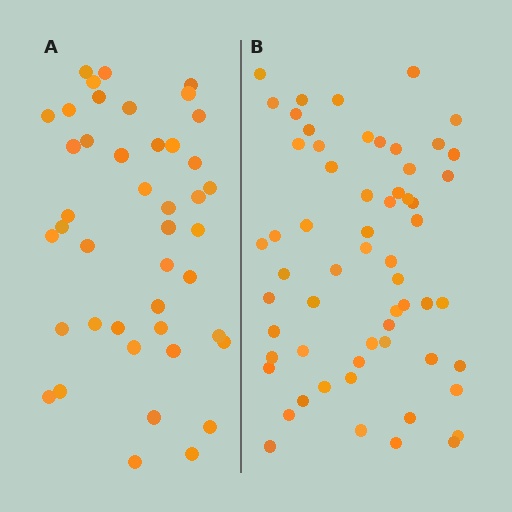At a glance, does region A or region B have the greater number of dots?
Region B (the right region) has more dots.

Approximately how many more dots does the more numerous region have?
Region B has approximately 15 more dots than region A.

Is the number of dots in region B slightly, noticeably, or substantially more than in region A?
Region B has noticeably more, but not dramatically so. The ratio is roughly 1.4 to 1.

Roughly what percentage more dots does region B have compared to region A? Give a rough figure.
About 40% more.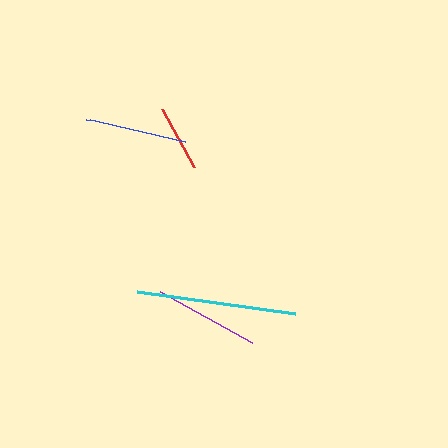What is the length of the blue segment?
The blue segment is approximately 102 pixels long.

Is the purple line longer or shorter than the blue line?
The purple line is longer than the blue line.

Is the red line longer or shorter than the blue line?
The blue line is longer than the red line.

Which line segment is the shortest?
The red line is the shortest at approximately 66 pixels.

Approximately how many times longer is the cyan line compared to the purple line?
The cyan line is approximately 1.5 times the length of the purple line.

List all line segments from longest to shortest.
From longest to shortest: cyan, purple, blue, red.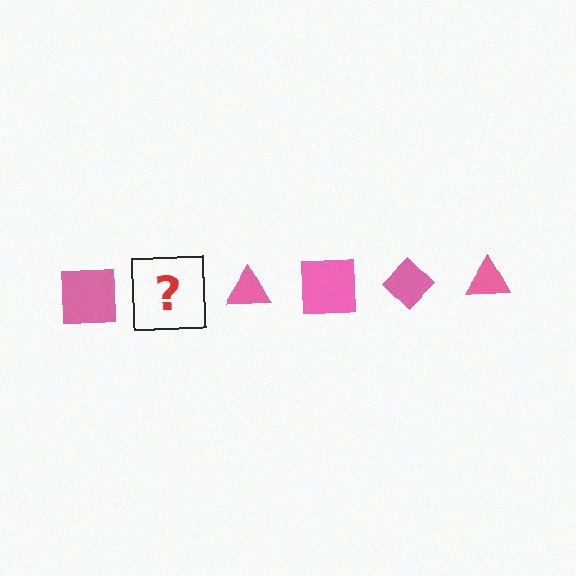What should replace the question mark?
The question mark should be replaced with a pink diamond.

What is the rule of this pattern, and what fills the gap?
The rule is that the pattern cycles through square, diamond, triangle shapes in pink. The gap should be filled with a pink diamond.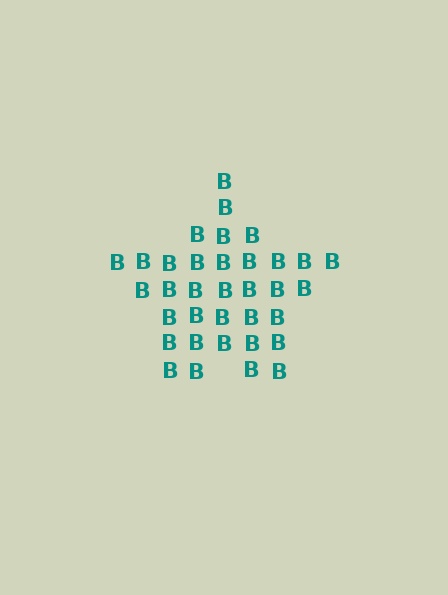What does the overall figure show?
The overall figure shows a star.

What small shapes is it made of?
It is made of small letter B's.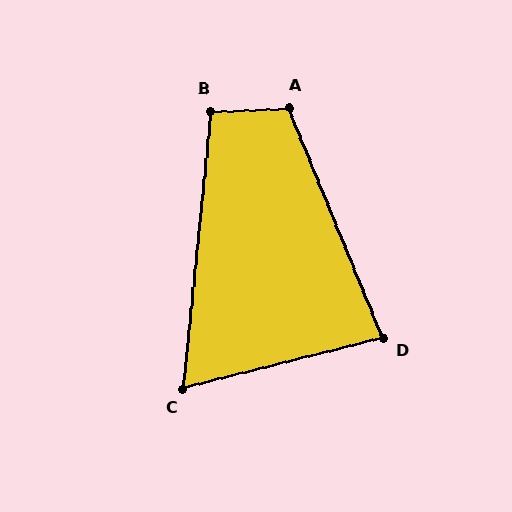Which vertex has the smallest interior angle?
C, at approximately 70 degrees.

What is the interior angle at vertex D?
Approximately 82 degrees (acute).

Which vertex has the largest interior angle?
A, at approximately 110 degrees.